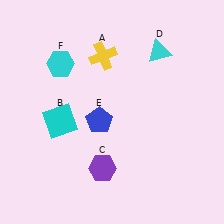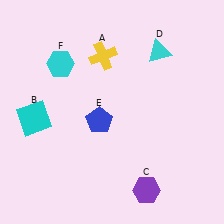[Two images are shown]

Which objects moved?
The objects that moved are: the cyan square (B), the purple hexagon (C).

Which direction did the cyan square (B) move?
The cyan square (B) moved left.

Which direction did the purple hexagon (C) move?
The purple hexagon (C) moved right.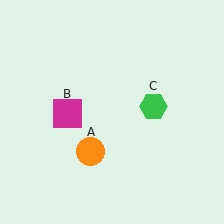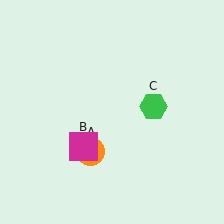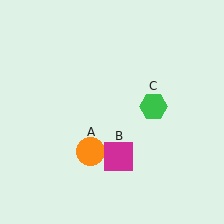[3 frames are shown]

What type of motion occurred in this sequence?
The magenta square (object B) rotated counterclockwise around the center of the scene.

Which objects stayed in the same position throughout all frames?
Orange circle (object A) and green hexagon (object C) remained stationary.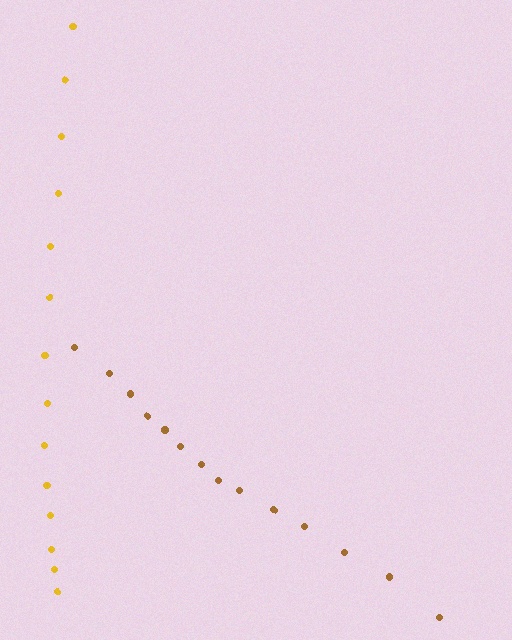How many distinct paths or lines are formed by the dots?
There are 2 distinct paths.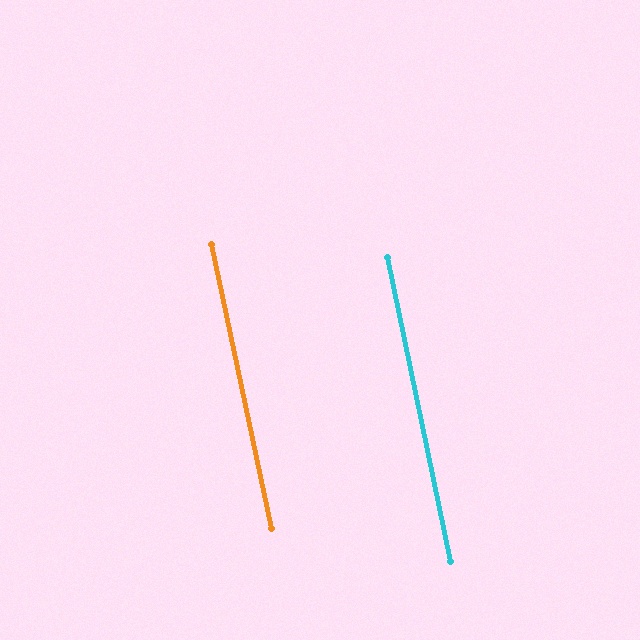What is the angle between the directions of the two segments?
Approximately 0 degrees.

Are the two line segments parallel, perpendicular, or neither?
Parallel — their directions differ by only 0.2°.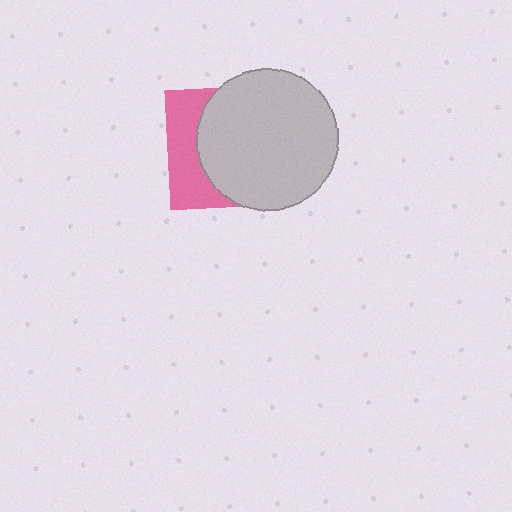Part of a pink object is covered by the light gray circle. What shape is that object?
It is a square.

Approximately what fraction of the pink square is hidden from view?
Roughly 68% of the pink square is hidden behind the light gray circle.